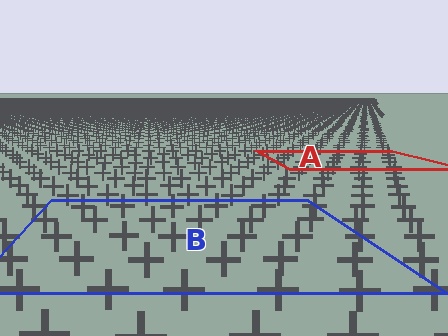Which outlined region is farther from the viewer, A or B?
Region A is farther from the viewer — the texture elements inside it appear smaller and more densely packed.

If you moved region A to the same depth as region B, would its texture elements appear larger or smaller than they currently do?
They would appear larger. At a closer depth, the same texture elements are projected at a bigger on-screen size.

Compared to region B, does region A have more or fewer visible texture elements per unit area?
Region A has more texture elements per unit area — they are packed more densely because it is farther away.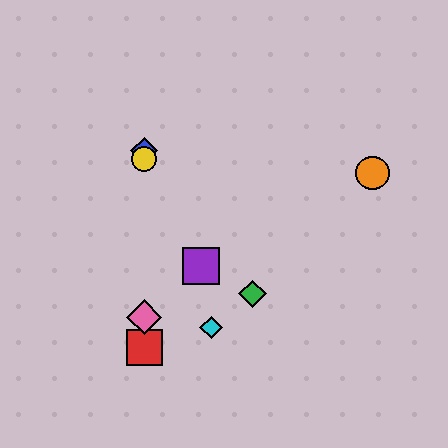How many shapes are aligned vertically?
4 shapes (the red square, the blue diamond, the yellow circle, the pink diamond) are aligned vertically.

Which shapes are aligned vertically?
The red square, the blue diamond, the yellow circle, the pink diamond are aligned vertically.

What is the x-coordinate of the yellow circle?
The yellow circle is at x≈144.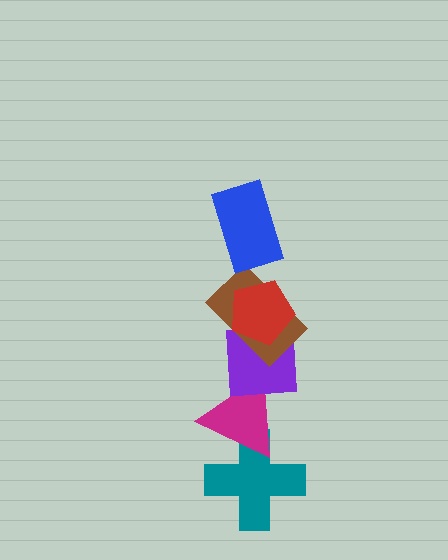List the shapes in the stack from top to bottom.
From top to bottom: the blue rectangle, the red pentagon, the brown rectangle, the purple square, the magenta triangle, the teal cross.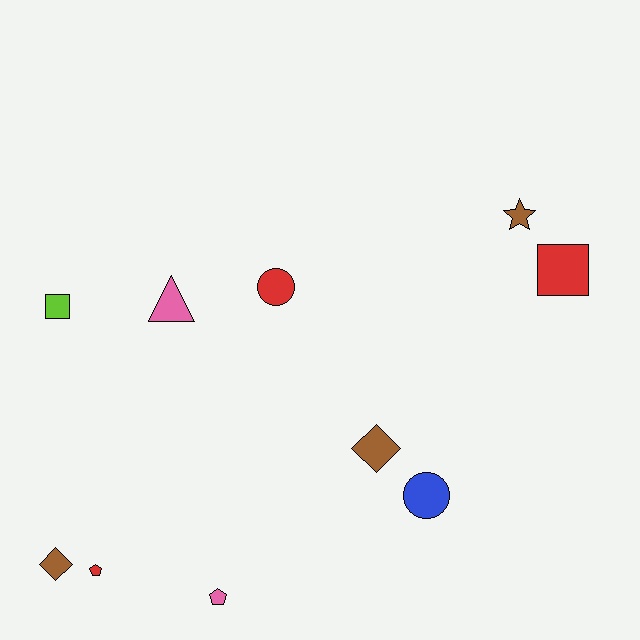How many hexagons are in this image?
There are no hexagons.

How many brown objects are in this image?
There are 3 brown objects.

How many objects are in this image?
There are 10 objects.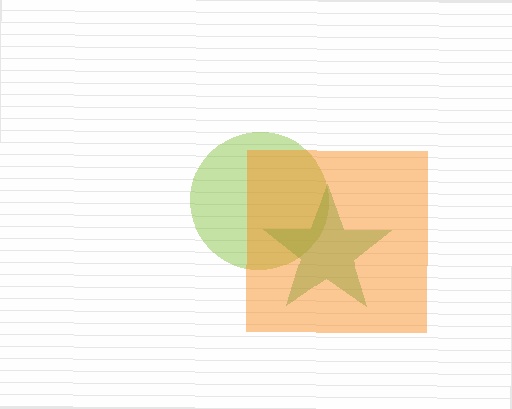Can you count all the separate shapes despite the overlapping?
Yes, there are 3 separate shapes.